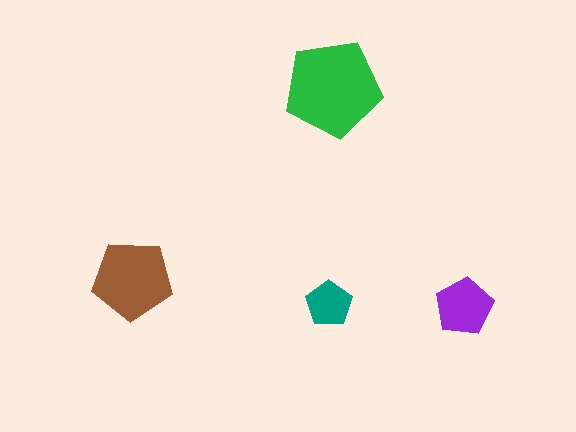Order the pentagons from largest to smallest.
the green one, the brown one, the purple one, the teal one.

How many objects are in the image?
There are 4 objects in the image.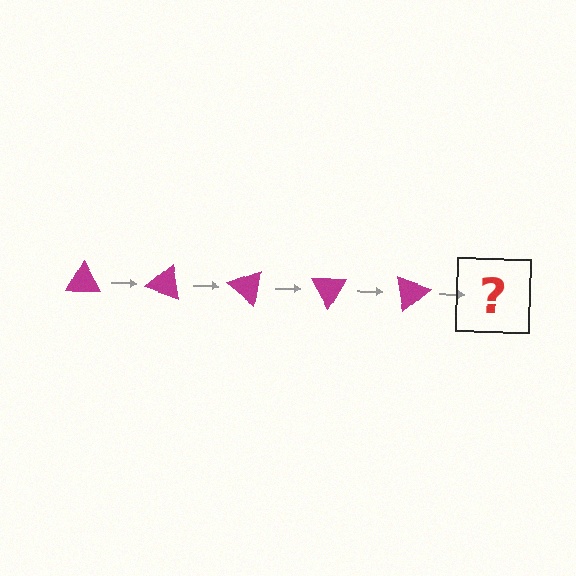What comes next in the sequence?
The next element should be a magenta triangle rotated 100 degrees.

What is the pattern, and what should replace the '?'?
The pattern is that the triangle rotates 20 degrees each step. The '?' should be a magenta triangle rotated 100 degrees.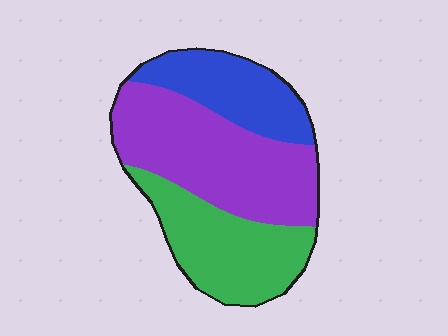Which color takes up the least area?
Blue, at roughly 25%.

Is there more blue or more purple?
Purple.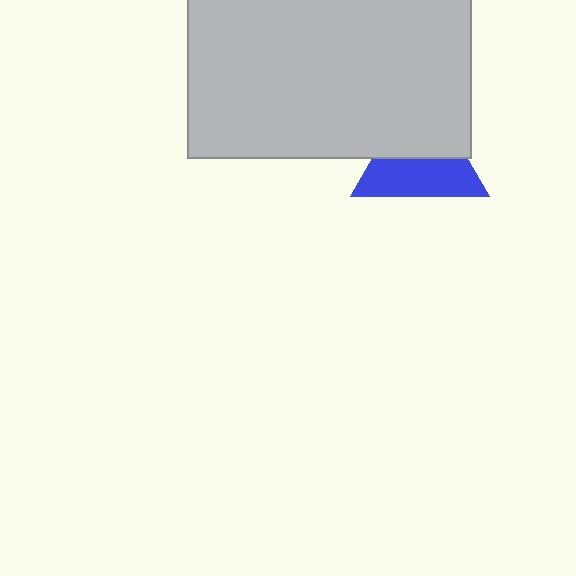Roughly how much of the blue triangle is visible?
About half of it is visible (roughly 53%).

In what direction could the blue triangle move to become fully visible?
The blue triangle could move down. That would shift it out from behind the light gray rectangle entirely.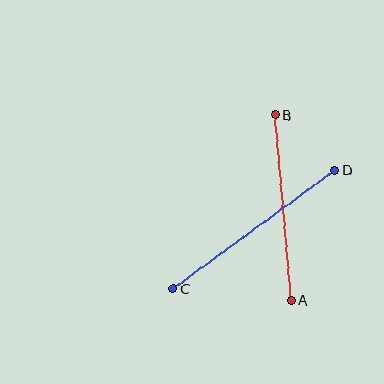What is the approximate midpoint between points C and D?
The midpoint is at approximately (254, 229) pixels.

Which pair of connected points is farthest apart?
Points C and D are farthest apart.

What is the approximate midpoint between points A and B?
The midpoint is at approximately (283, 208) pixels.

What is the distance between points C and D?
The distance is approximately 200 pixels.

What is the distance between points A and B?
The distance is approximately 186 pixels.